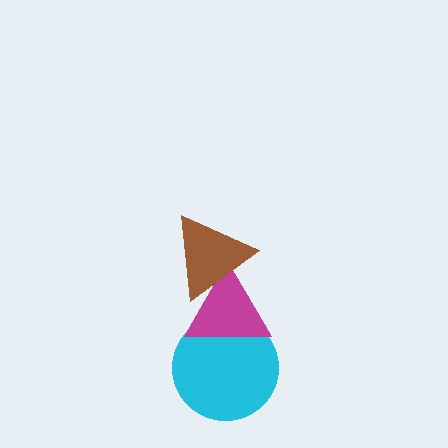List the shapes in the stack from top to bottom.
From top to bottom: the brown triangle, the magenta triangle, the cyan circle.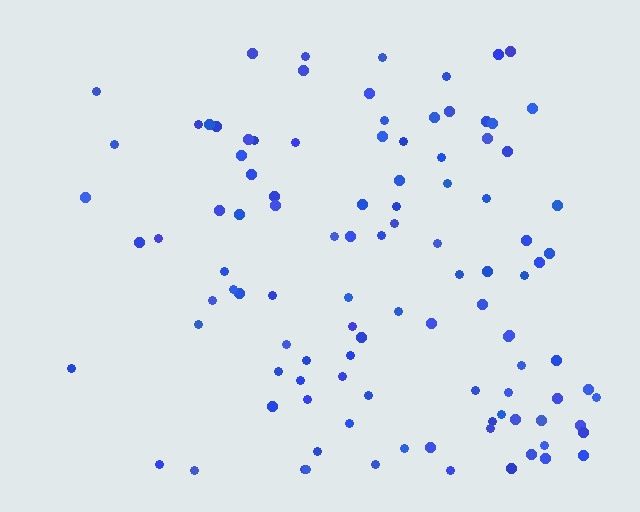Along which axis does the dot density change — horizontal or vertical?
Horizontal.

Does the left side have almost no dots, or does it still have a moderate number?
Still a moderate number, just noticeably fewer than the right.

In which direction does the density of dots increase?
From left to right, with the right side densest.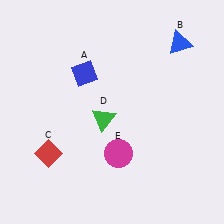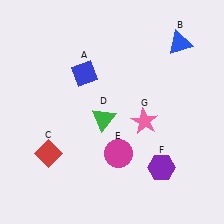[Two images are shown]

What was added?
A purple hexagon (F), a pink star (G) were added in Image 2.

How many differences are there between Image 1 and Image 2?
There are 2 differences between the two images.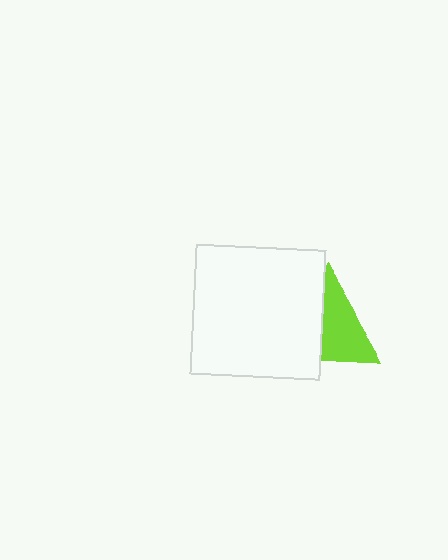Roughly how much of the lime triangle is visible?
About half of it is visible (roughly 53%).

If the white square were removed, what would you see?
You would see the complete lime triangle.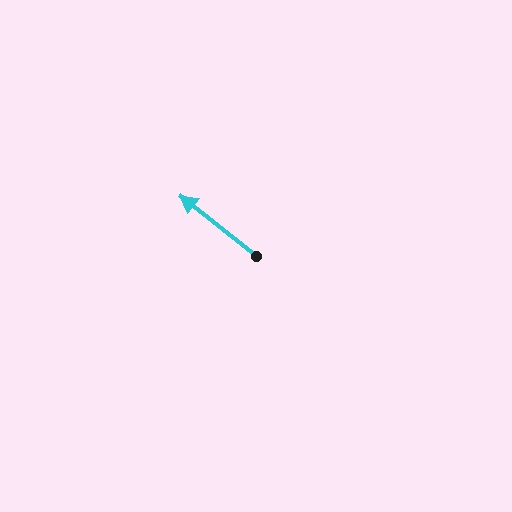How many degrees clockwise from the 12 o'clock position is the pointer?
Approximately 308 degrees.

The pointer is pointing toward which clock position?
Roughly 10 o'clock.